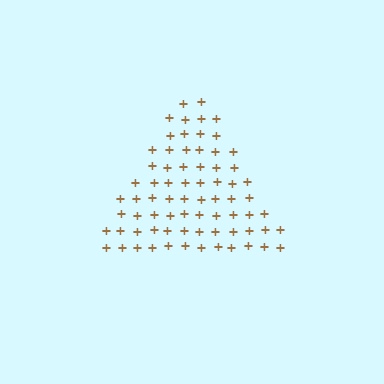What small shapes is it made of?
It is made of small plus signs.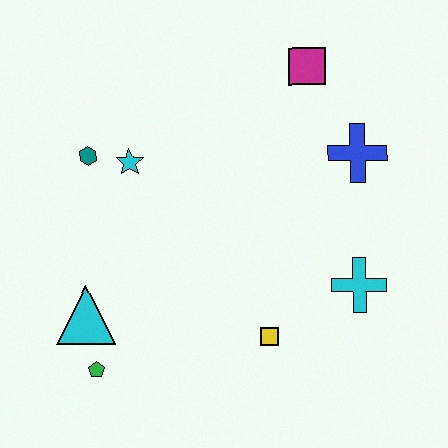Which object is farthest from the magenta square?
The green pentagon is farthest from the magenta square.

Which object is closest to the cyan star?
The teal hexagon is closest to the cyan star.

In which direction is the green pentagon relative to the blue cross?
The green pentagon is to the left of the blue cross.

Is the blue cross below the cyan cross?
No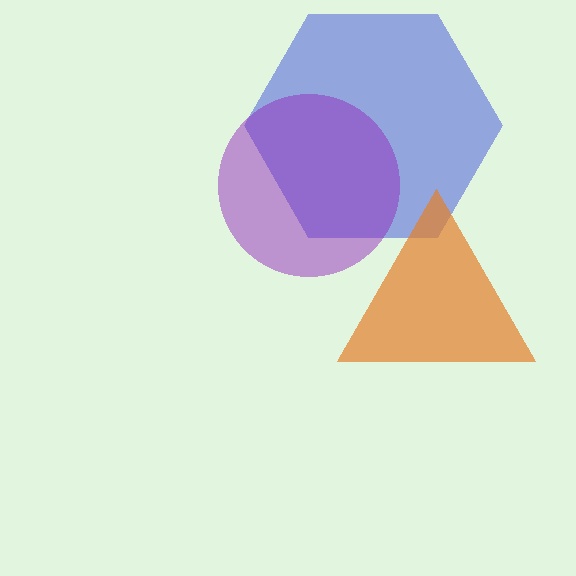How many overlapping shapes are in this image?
There are 3 overlapping shapes in the image.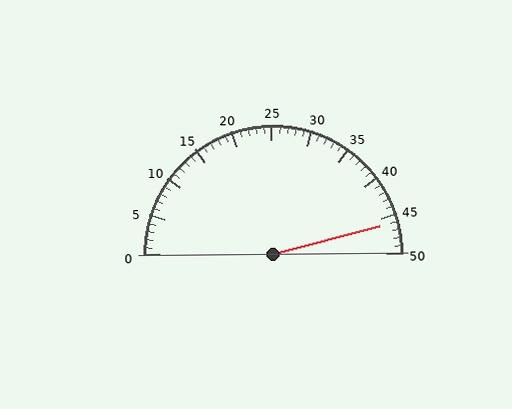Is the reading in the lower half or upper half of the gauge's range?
The reading is in the upper half of the range (0 to 50).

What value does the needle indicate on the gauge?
The needle indicates approximately 46.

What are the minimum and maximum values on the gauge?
The gauge ranges from 0 to 50.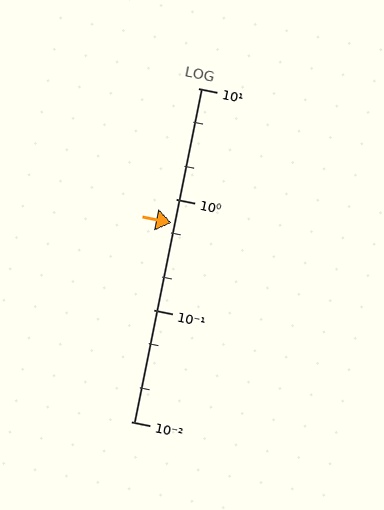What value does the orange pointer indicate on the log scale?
The pointer indicates approximately 0.61.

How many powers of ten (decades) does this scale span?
The scale spans 3 decades, from 0.01 to 10.